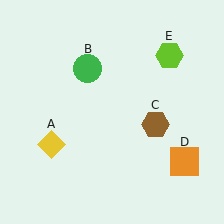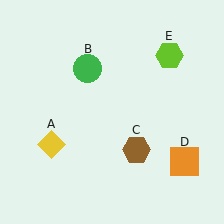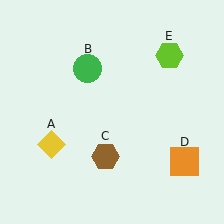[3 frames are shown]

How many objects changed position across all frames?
1 object changed position: brown hexagon (object C).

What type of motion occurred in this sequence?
The brown hexagon (object C) rotated clockwise around the center of the scene.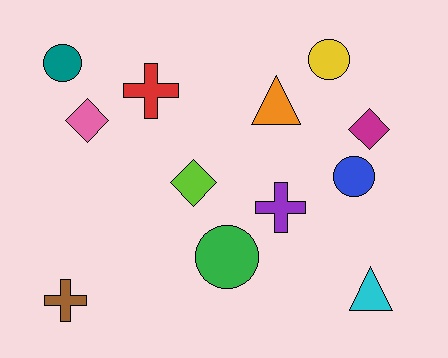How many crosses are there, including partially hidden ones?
There are 3 crosses.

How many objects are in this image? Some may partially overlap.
There are 12 objects.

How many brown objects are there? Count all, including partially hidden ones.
There is 1 brown object.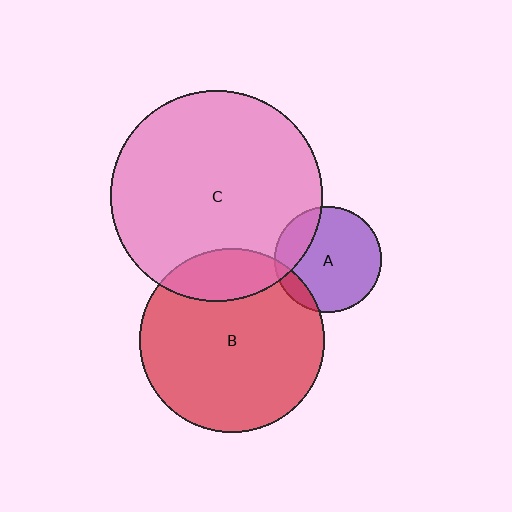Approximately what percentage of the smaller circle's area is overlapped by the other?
Approximately 20%.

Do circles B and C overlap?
Yes.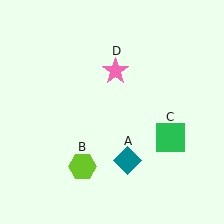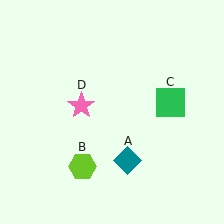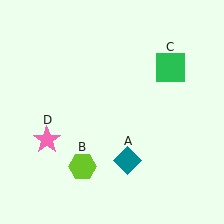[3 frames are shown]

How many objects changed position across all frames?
2 objects changed position: green square (object C), pink star (object D).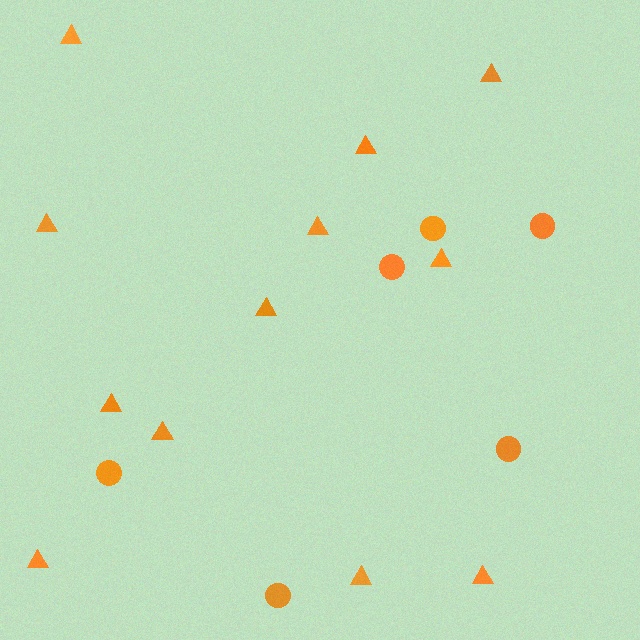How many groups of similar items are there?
There are 2 groups: one group of circles (6) and one group of triangles (12).